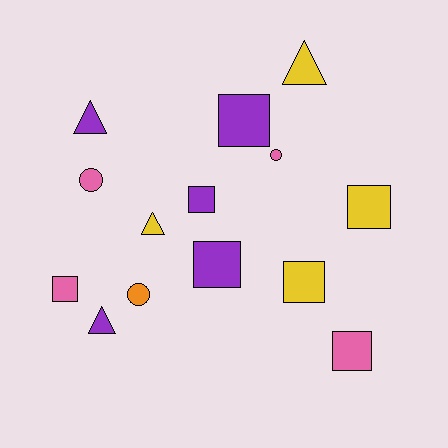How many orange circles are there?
There is 1 orange circle.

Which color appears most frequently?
Purple, with 5 objects.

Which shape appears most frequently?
Square, with 7 objects.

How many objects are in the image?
There are 14 objects.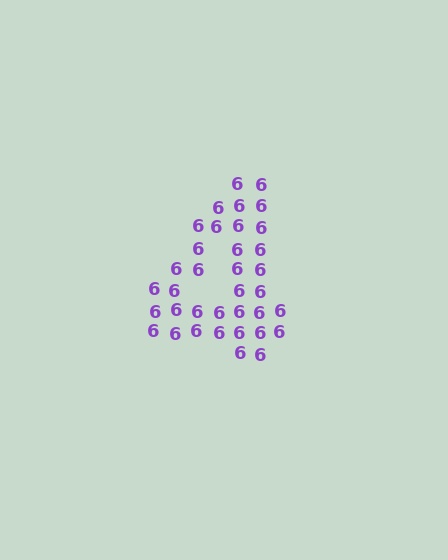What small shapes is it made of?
It is made of small digit 6's.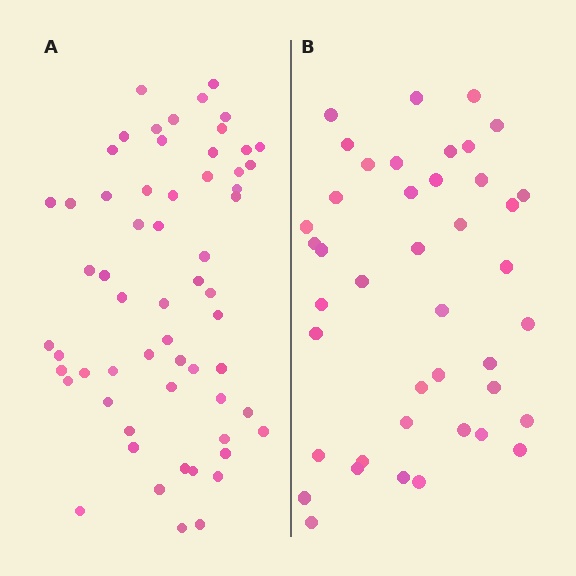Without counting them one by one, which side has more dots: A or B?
Region A (the left region) has more dots.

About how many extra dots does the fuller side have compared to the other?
Region A has approximately 20 more dots than region B.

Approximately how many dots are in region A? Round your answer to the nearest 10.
About 60 dots.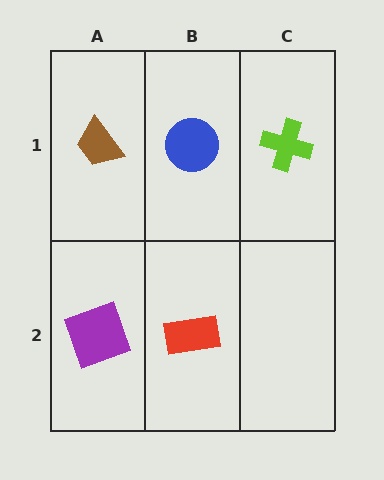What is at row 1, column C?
A lime cross.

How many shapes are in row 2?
2 shapes.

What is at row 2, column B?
A red rectangle.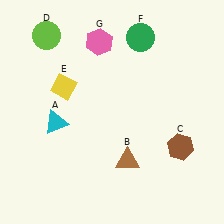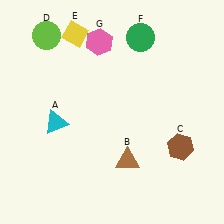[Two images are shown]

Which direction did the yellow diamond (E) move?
The yellow diamond (E) moved up.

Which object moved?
The yellow diamond (E) moved up.